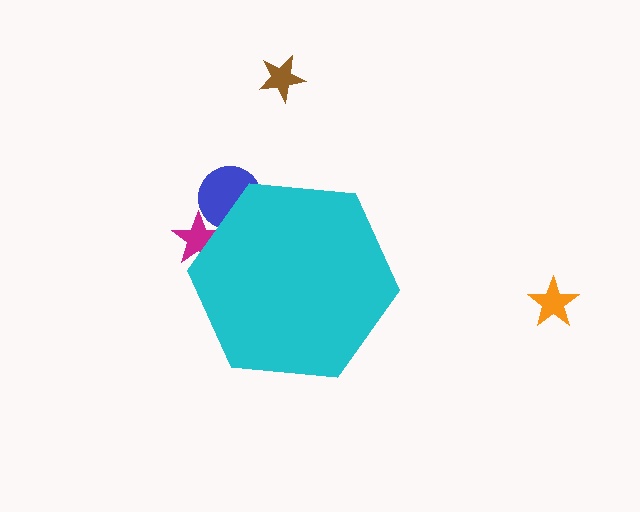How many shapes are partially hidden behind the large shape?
2 shapes are partially hidden.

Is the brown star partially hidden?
No, the brown star is fully visible.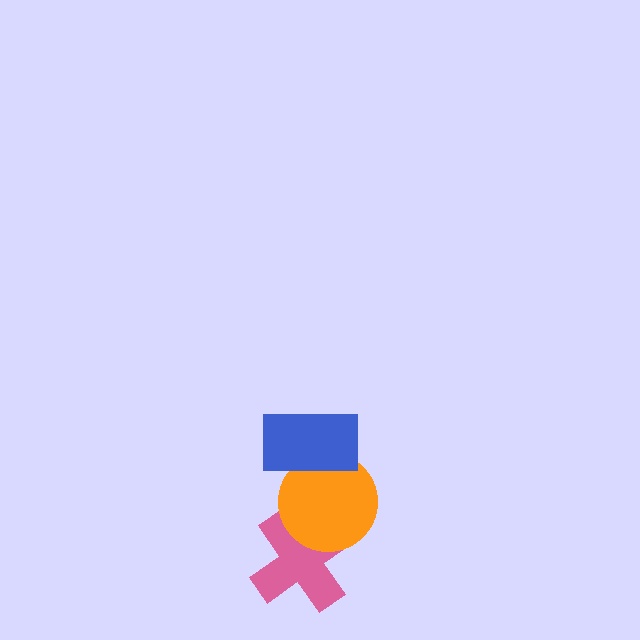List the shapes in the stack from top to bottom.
From top to bottom: the blue rectangle, the orange circle, the pink cross.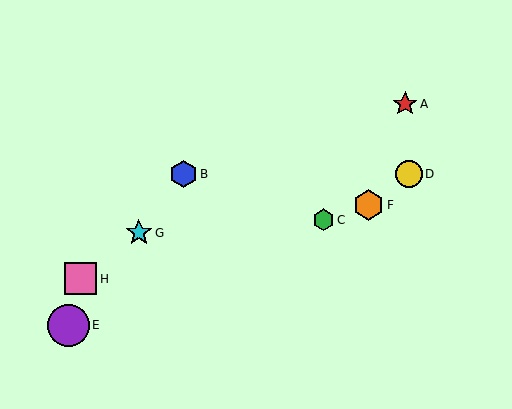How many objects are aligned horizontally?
2 objects (B, D) are aligned horizontally.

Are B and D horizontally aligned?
Yes, both are at y≈174.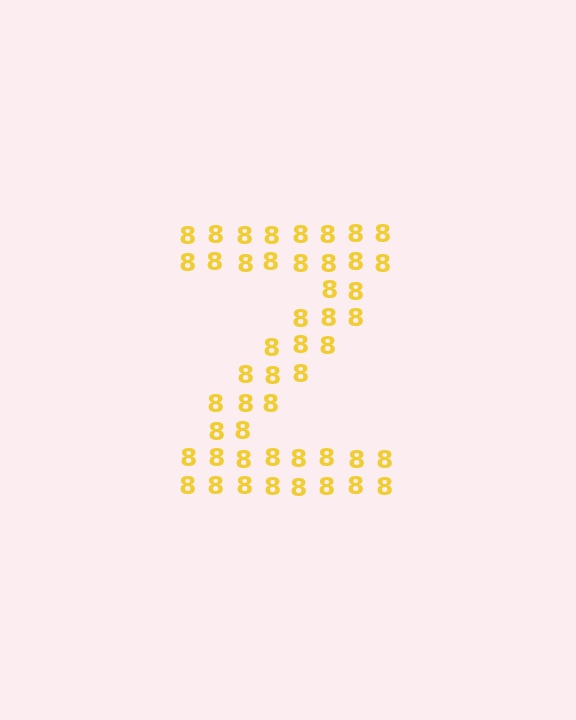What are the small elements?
The small elements are digit 8's.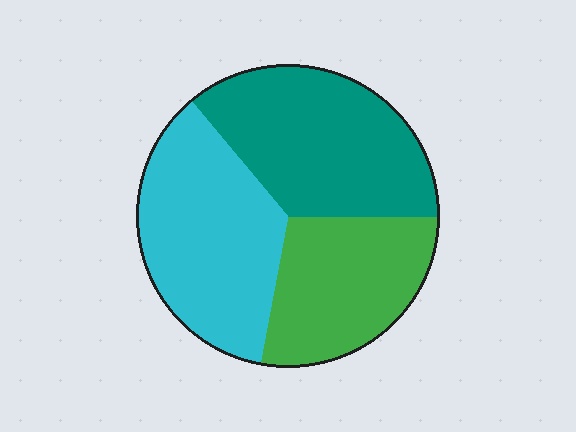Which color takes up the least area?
Green, at roughly 30%.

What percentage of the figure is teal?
Teal takes up about three eighths (3/8) of the figure.